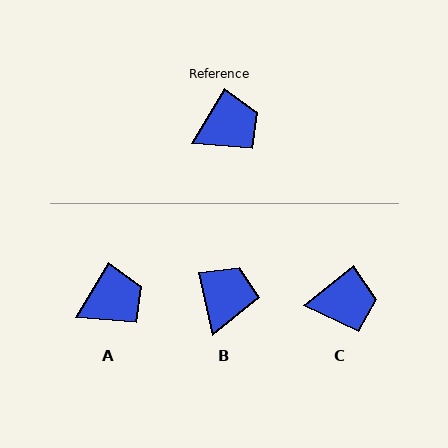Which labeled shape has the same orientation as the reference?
A.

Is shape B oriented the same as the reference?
No, it is off by about 43 degrees.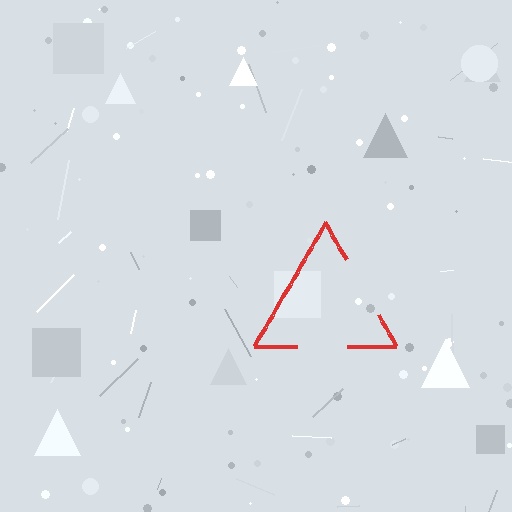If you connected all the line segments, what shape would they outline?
They would outline a triangle.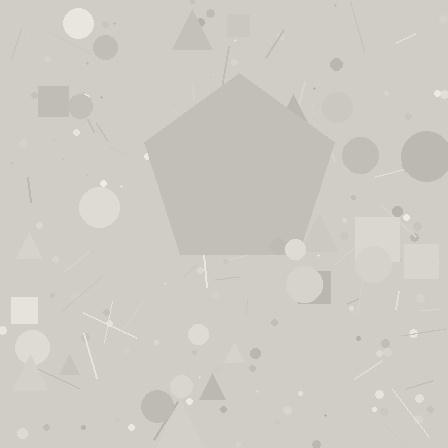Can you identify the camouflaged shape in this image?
The camouflaged shape is a pentagon.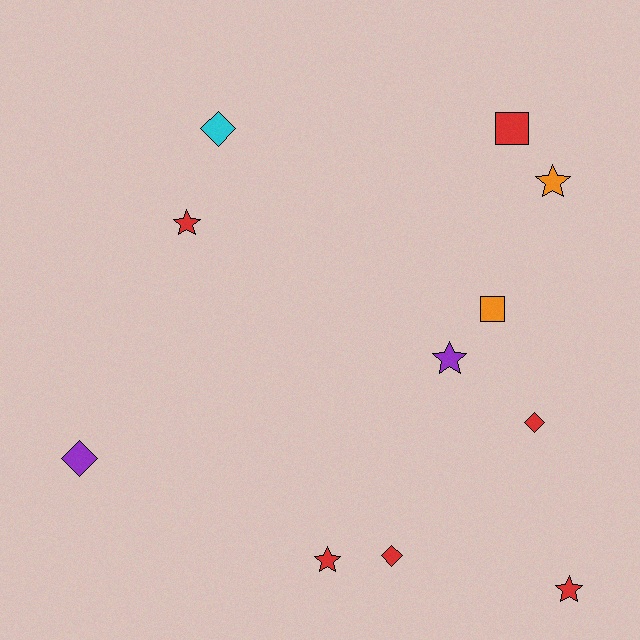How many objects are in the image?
There are 11 objects.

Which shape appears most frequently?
Star, with 5 objects.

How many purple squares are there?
There are no purple squares.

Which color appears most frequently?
Red, with 6 objects.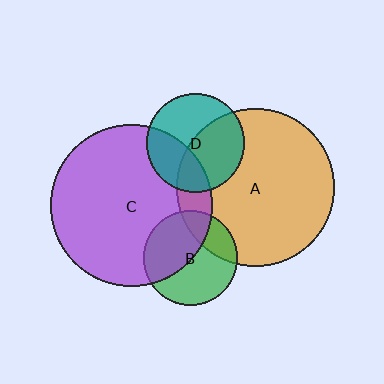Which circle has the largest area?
Circle C (purple).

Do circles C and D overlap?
Yes.